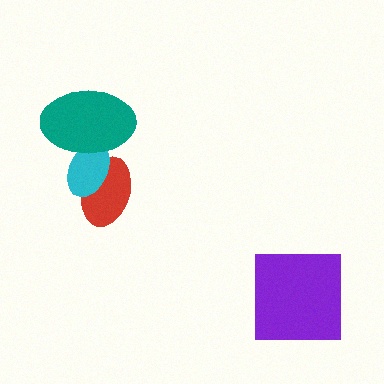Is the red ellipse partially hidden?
Yes, it is partially covered by another shape.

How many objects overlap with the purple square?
0 objects overlap with the purple square.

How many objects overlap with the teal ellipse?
2 objects overlap with the teal ellipse.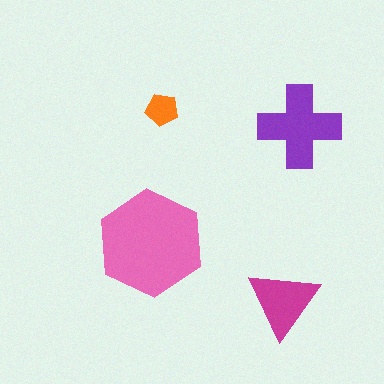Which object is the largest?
The pink hexagon.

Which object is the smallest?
The orange pentagon.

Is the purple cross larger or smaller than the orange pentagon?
Larger.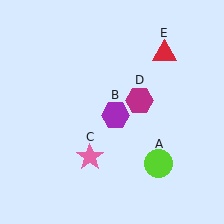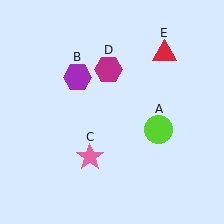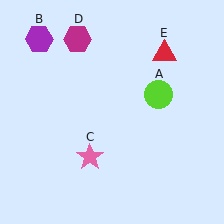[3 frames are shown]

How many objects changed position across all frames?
3 objects changed position: lime circle (object A), purple hexagon (object B), magenta hexagon (object D).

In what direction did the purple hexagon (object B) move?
The purple hexagon (object B) moved up and to the left.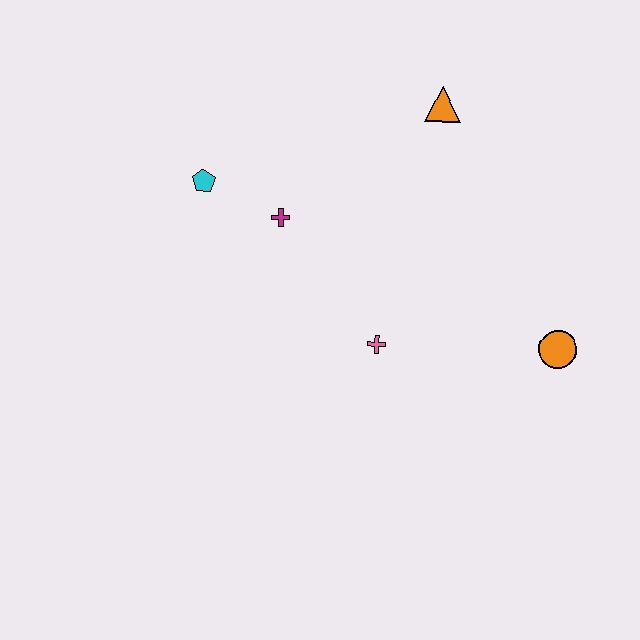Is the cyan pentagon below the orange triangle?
Yes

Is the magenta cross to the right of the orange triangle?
No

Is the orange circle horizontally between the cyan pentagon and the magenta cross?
No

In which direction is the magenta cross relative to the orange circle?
The magenta cross is to the left of the orange circle.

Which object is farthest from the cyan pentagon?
The orange circle is farthest from the cyan pentagon.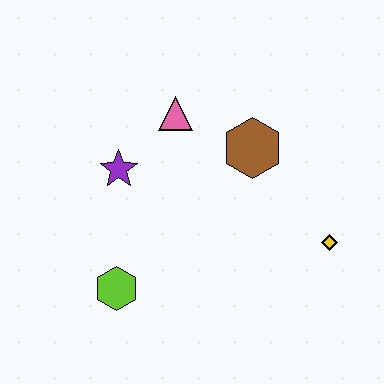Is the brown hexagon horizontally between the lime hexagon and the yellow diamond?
Yes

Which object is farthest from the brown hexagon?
The lime hexagon is farthest from the brown hexagon.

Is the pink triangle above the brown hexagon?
Yes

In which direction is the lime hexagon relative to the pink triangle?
The lime hexagon is below the pink triangle.